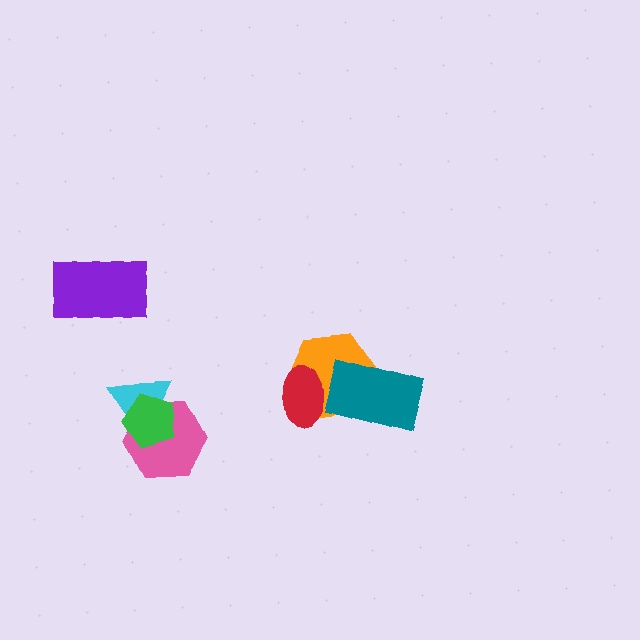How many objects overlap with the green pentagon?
2 objects overlap with the green pentagon.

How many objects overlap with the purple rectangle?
0 objects overlap with the purple rectangle.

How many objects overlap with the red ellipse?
1 object overlaps with the red ellipse.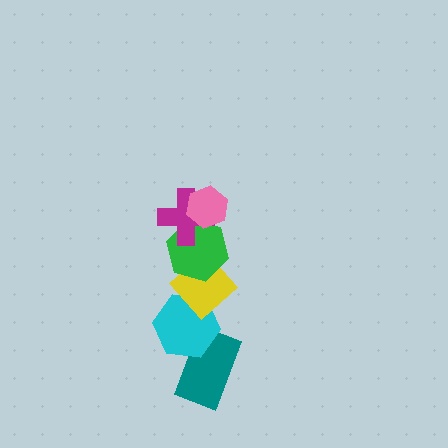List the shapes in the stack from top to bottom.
From top to bottom: the pink hexagon, the magenta cross, the green hexagon, the yellow diamond, the cyan hexagon, the teal rectangle.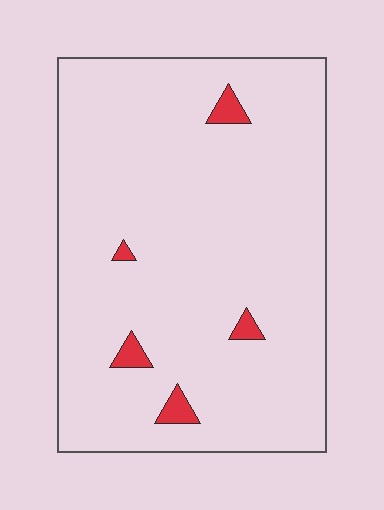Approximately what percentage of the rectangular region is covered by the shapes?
Approximately 5%.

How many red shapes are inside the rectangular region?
5.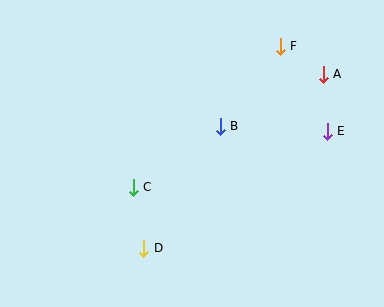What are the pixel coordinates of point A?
Point A is at (323, 74).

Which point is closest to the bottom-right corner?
Point E is closest to the bottom-right corner.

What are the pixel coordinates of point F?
Point F is at (280, 46).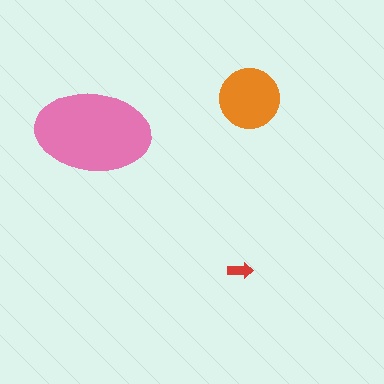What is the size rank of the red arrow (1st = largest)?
3rd.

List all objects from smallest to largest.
The red arrow, the orange circle, the pink ellipse.